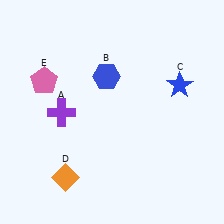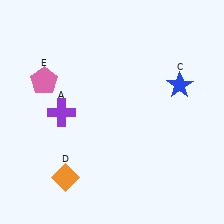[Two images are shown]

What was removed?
The blue hexagon (B) was removed in Image 2.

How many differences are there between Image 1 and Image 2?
There is 1 difference between the two images.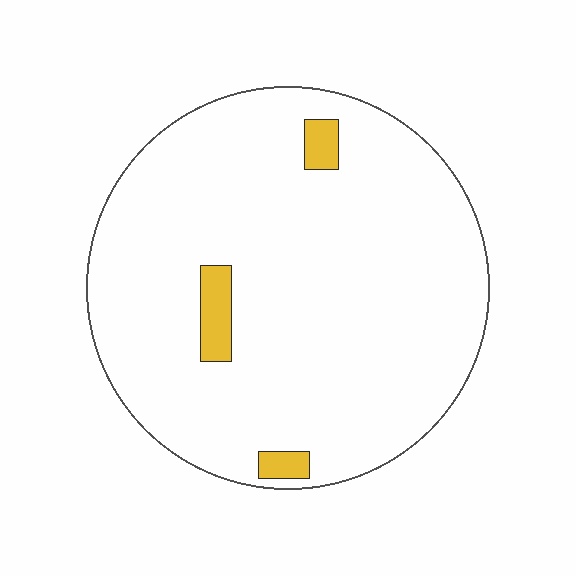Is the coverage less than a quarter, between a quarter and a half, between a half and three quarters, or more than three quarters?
Less than a quarter.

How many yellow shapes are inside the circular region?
3.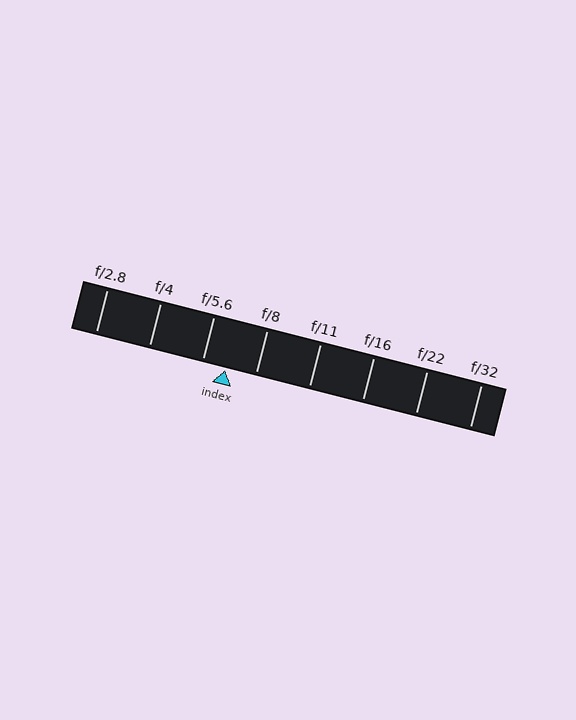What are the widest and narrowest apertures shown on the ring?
The widest aperture shown is f/2.8 and the narrowest is f/32.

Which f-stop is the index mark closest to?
The index mark is closest to f/5.6.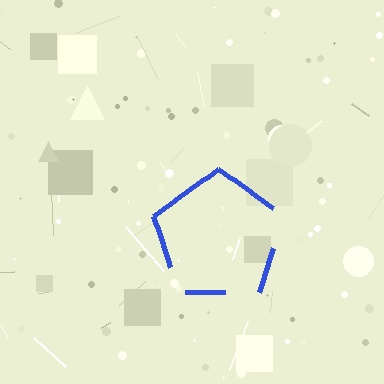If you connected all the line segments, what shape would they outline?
They would outline a pentagon.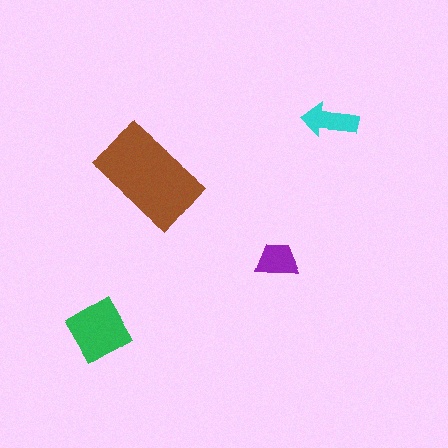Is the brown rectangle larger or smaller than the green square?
Larger.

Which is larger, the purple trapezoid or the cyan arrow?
The cyan arrow.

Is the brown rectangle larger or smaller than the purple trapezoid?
Larger.